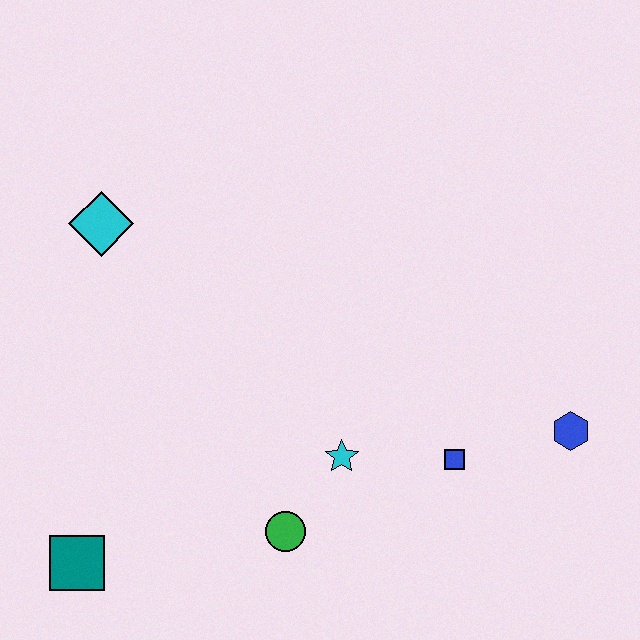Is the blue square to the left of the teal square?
No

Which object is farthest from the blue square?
The cyan diamond is farthest from the blue square.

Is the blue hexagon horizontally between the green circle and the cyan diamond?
No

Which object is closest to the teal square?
The green circle is closest to the teal square.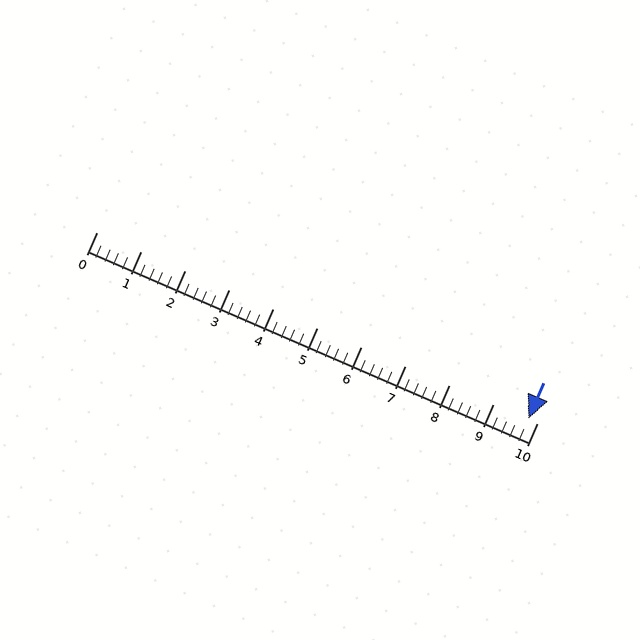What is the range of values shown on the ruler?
The ruler shows values from 0 to 10.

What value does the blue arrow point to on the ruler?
The blue arrow points to approximately 9.8.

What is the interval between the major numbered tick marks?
The major tick marks are spaced 1 units apart.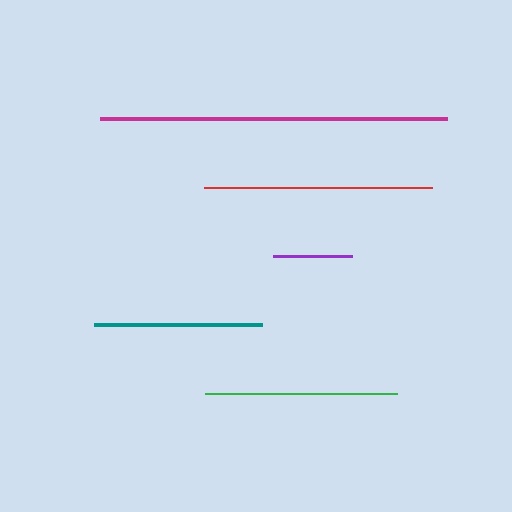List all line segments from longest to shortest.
From longest to shortest: magenta, red, green, teal, purple.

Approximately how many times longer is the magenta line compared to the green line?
The magenta line is approximately 1.8 times the length of the green line.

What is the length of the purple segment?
The purple segment is approximately 79 pixels long.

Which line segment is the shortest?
The purple line is the shortest at approximately 79 pixels.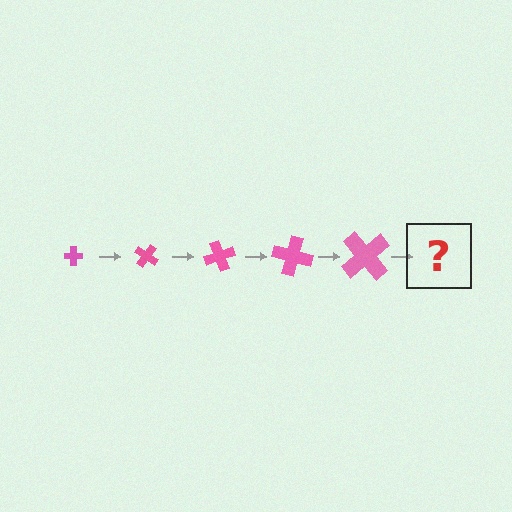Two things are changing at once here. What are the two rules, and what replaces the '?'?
The two rules are that the cross grows larger each step and it rotates 35 degrees each step. The '?' should be a cross, larger than the previous one and rotated 175 degrees from the start.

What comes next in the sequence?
The next element should be a cross, larger than the previous one and rotated 175 degrees from the start.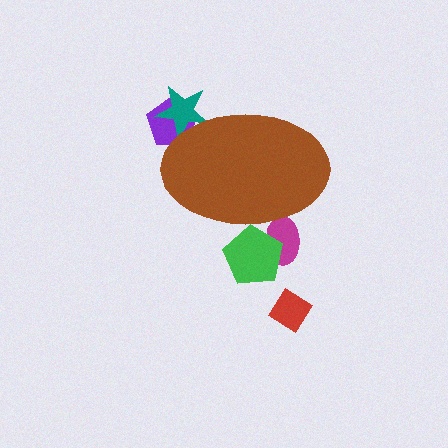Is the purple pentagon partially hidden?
Yes, the purple pentagon is partially hidden behind the brown ellipse.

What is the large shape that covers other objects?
A brown ellipse.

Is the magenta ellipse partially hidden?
Yes, the magenta ellipse is partially hidden behind the brown ellipse.